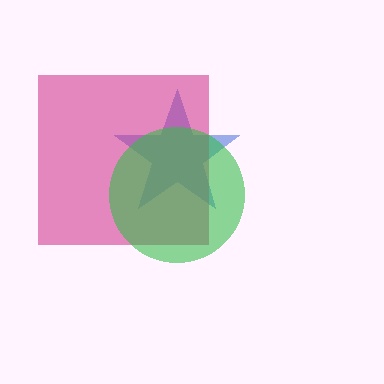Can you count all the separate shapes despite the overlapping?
Yes, there are 3 separate shapes.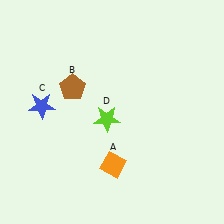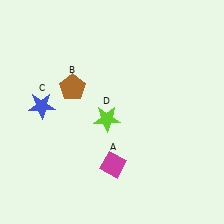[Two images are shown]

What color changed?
The diamond (A) changed from orange in Image 1 to magenta in Image 2.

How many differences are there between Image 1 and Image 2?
There is 1 difference between the two images.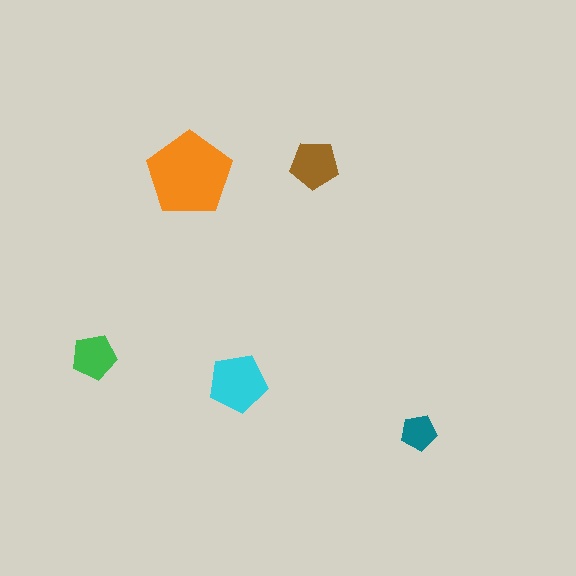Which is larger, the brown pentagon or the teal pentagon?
The brown one.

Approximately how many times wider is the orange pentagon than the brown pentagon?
About 2 times wider.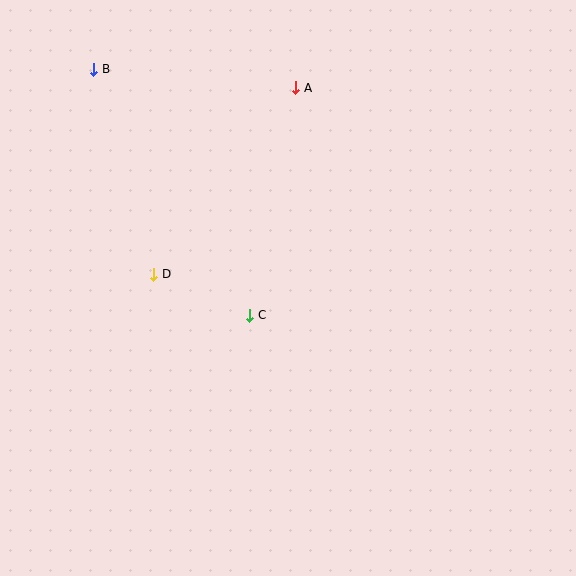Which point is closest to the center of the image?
Point C at (250, 315) is closest to the center.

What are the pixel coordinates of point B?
Point B is at (94, 69).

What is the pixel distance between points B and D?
The distance between B and D is 214 pixels.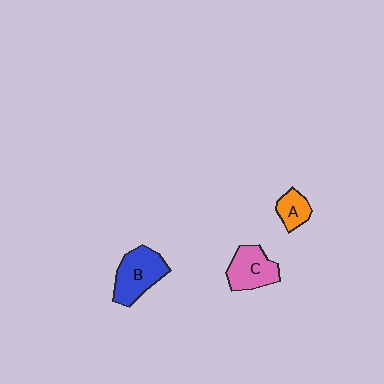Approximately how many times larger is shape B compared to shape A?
Approximately 2.1 times.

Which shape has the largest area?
Shape B (blue).